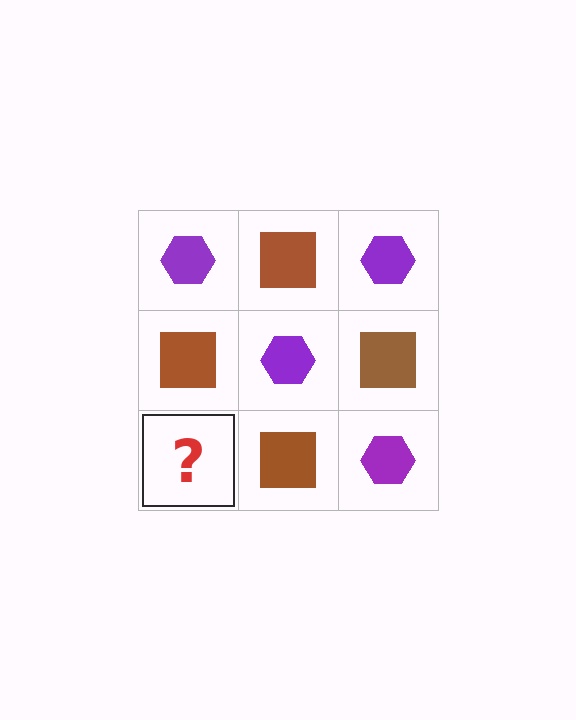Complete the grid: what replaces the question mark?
The question mark should be replaced with a purple hexagon.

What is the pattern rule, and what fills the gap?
The rule is that it alternates purple hexagon and brown square in a checkerboard pattern. The gap should be filled with a purple hexagon.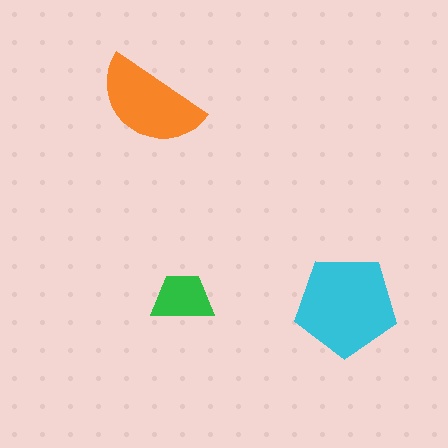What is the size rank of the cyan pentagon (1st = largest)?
1st.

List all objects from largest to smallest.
The cyan pentagon, the orange semicircle, the green trapezoid.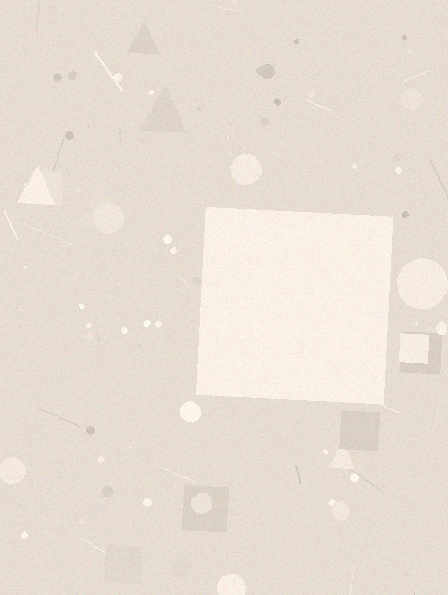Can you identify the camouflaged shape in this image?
The camouflaged shape is a square.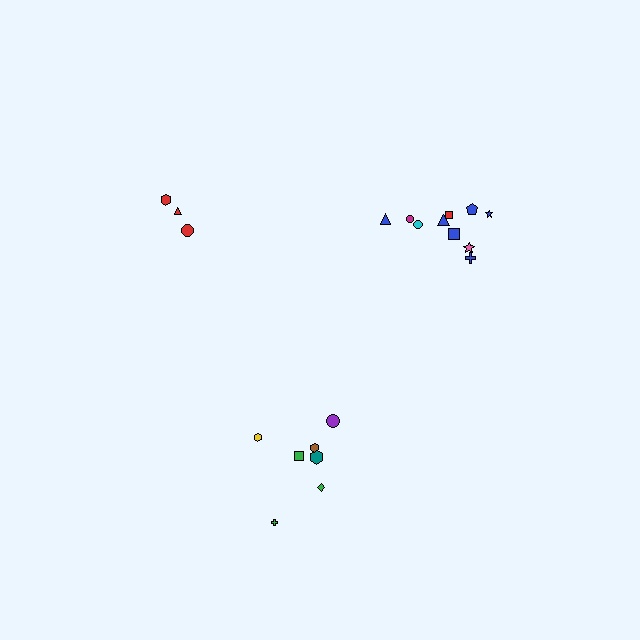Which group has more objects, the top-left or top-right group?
The top-right group.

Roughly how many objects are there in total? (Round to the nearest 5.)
Roughly 20 objects in total.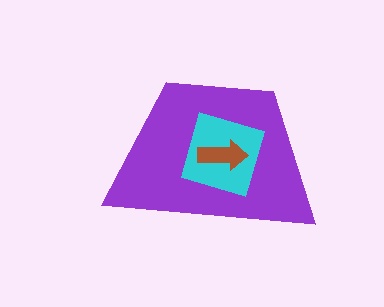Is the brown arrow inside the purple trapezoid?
Yes.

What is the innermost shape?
The brown arrow.